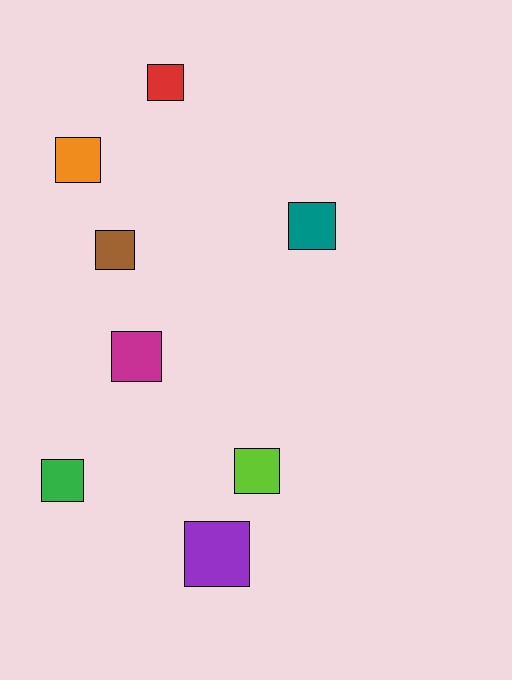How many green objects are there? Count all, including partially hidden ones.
There is 1 green object.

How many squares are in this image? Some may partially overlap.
There are 8 squares.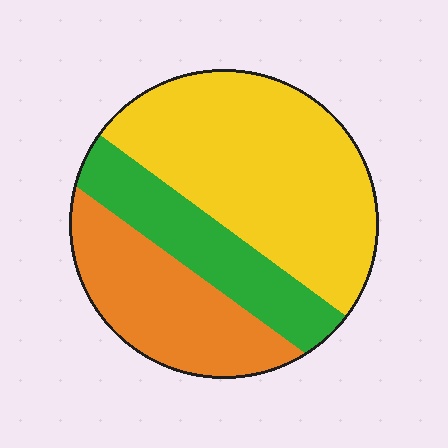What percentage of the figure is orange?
Orange covers about 25% of the figure.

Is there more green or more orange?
Orange.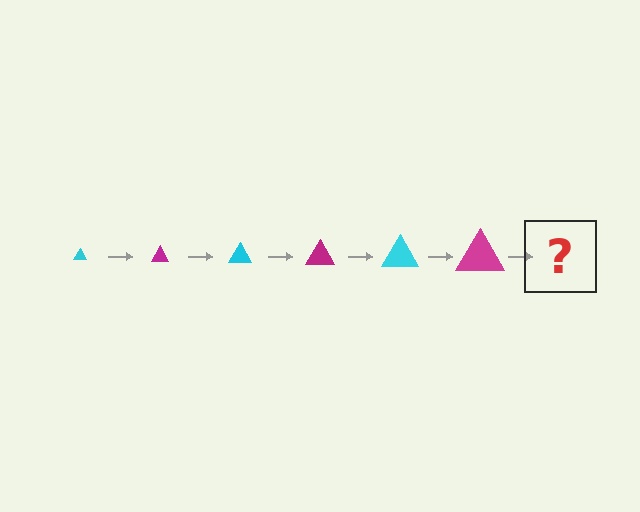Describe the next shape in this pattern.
It should be a cyan triangle, larger than the previous one.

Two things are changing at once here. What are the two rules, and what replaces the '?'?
The two rules are that the triangle grows larger each step and the color cycles through cyan and magenta. The '?' should be a cyan triangle, larger than the previous one.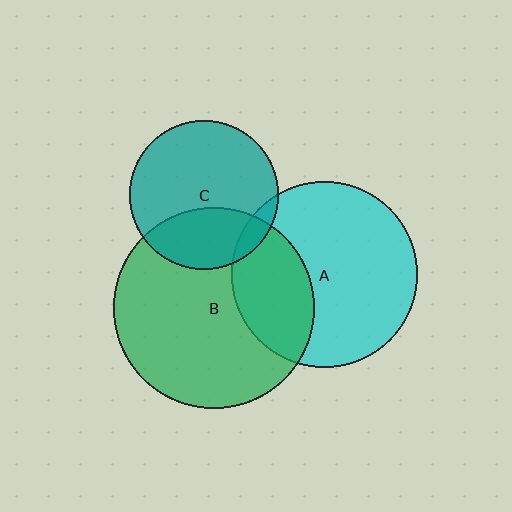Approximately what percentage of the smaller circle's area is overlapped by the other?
Approximately 30%.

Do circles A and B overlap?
Yes.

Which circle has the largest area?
Circle B (green).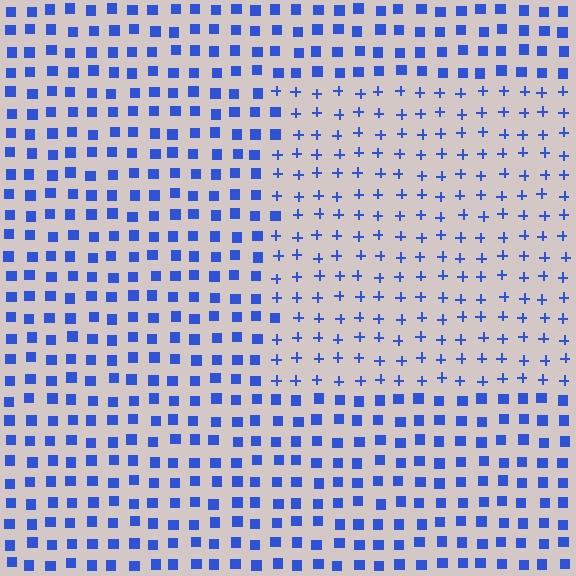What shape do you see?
I see a rectangle.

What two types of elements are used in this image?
The image uses plus signs inside the rectangle region and squares outside it.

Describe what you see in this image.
The image is filled with small blue elements arranged in a uniform grid. A rectangle-shaped region contains plus signs, while the surrounding area contains squares. The boundary is defined purely by the change in element shape.